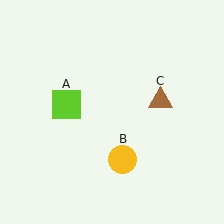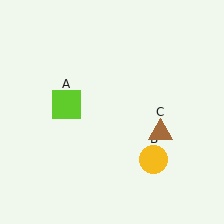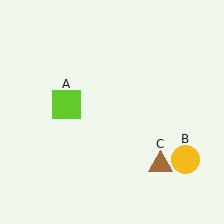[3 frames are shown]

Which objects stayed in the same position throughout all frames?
Lime square (object A) remained stationary.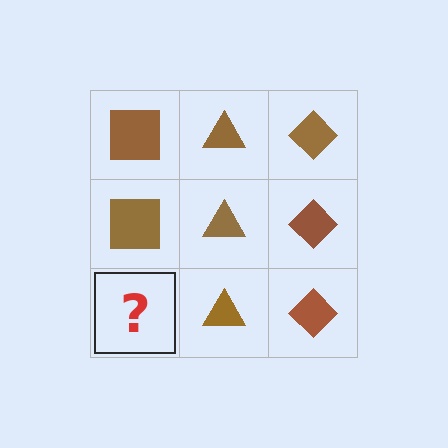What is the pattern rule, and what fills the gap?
The rule is that each column has a consistent shape. The gap should be filled with a brown square.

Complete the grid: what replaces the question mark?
The question mark should be replaced with a brown square.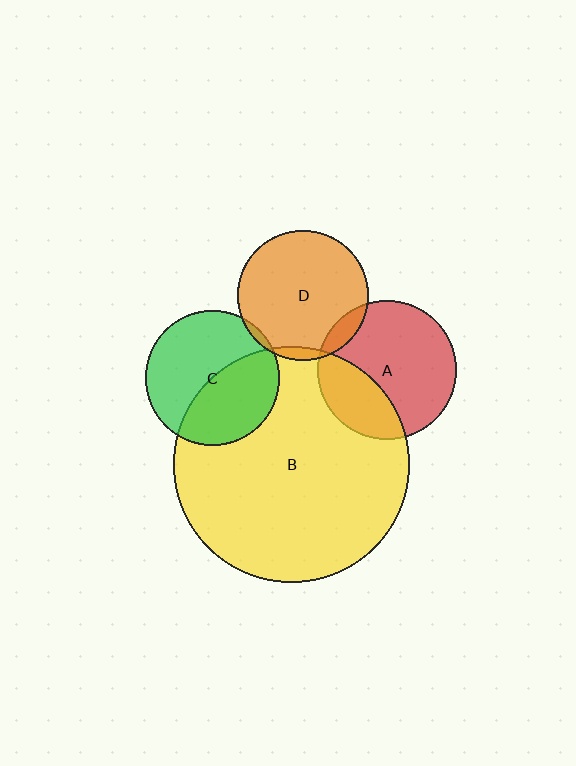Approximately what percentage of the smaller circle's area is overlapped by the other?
Approximately 10%.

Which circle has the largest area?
Circle B (yellow).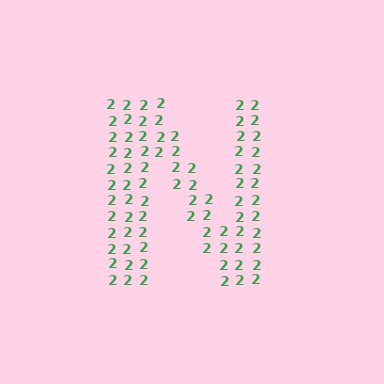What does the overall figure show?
The overall figure shows the letter N.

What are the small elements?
The small elements are digit 2's.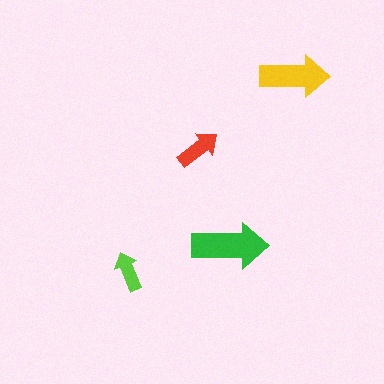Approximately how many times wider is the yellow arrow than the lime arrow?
About 1.5 times wider.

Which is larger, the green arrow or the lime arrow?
The green one.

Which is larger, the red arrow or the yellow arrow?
The yellow one.